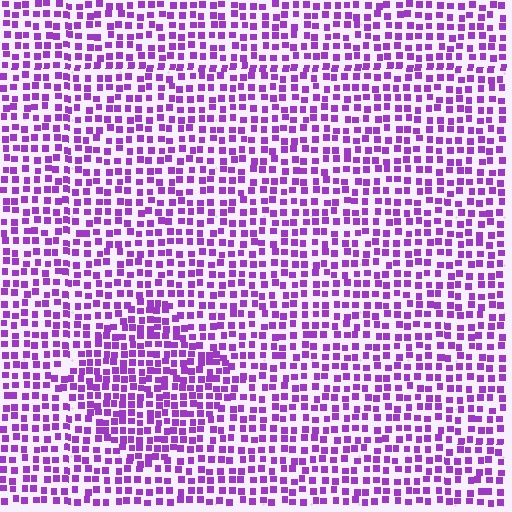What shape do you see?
I see a diamond.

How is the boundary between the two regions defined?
The boundary is defined by a change in element density (approximately 1.5x ratio). All elements are the same color, size, and shape.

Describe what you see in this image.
The image contains small purple elements arranged at two different densities. A diamond-shaped region is visible where the elements are more densely packed than the surrounding area.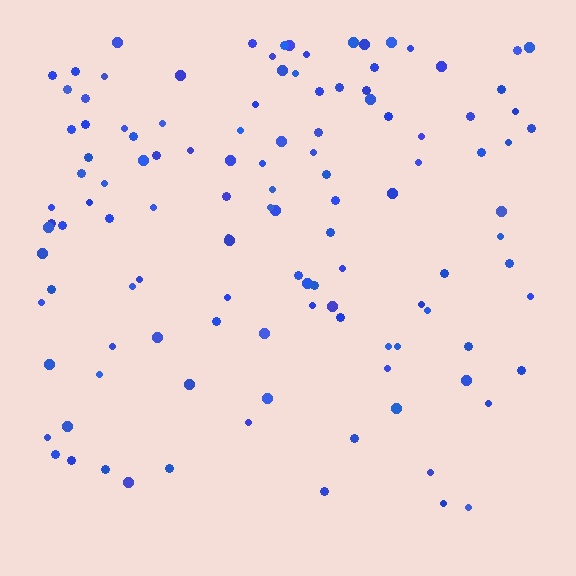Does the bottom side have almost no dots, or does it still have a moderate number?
Still a moderate number, just noticeably fewer than the top.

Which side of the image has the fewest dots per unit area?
The bottom.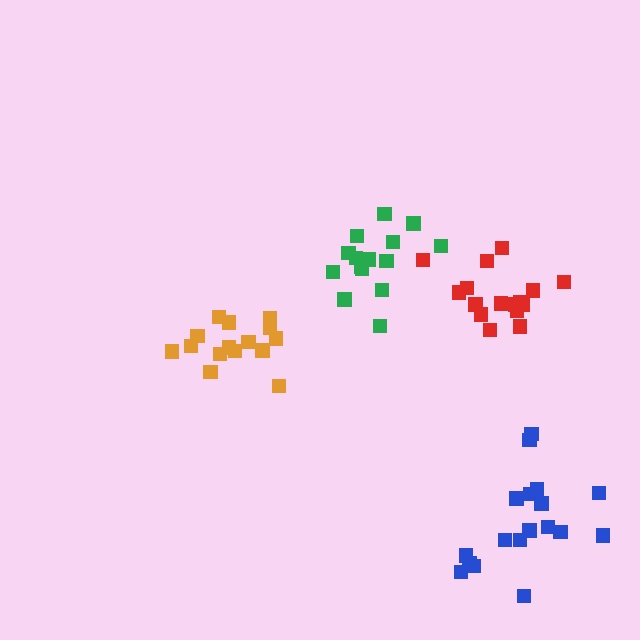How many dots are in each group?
Group 1: 16 dots, Group 2: 15 dots, Group 3: 18 dots, Group 4: 15 dots (64 total).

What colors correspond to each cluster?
The clusters are colored: red, orange, blue, green.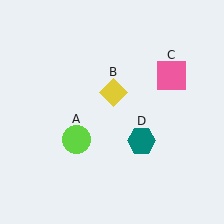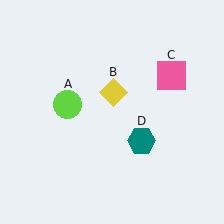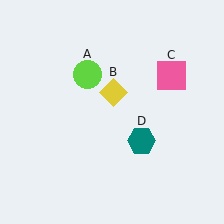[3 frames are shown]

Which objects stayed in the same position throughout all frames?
Yellow diamond (object B) and pink square (object C) and teal hexagon (object D) remained stationary.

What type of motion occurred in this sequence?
The lime circle (object A) rotated clockwise around the center of the scene.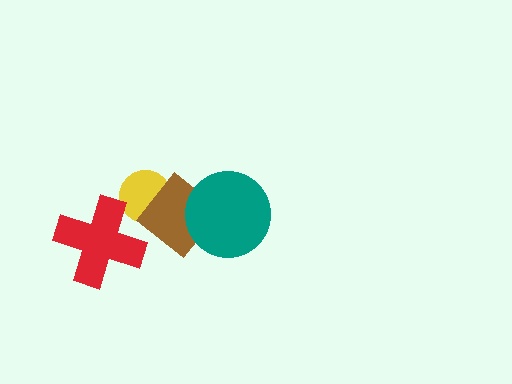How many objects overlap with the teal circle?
1 object overlaps with the teal circle.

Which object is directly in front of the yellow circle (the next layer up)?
The brown diamond is directly in front of the yellow circle.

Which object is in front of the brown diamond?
The teal circle is in front of the brown diamond.